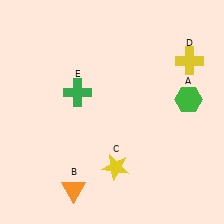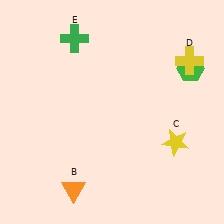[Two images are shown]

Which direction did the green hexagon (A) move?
The green hexagon (A) moved up.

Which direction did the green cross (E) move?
The green cross (E) moved up.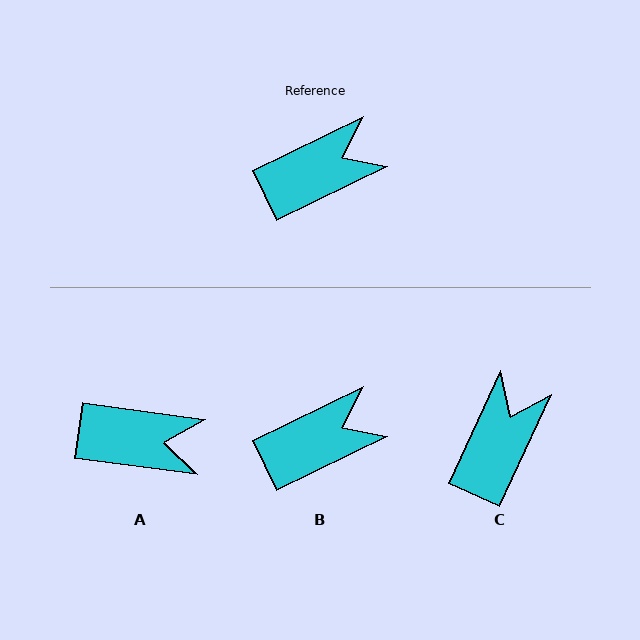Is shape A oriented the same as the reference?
No, it is off by about 33 degrees.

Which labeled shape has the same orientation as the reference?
B.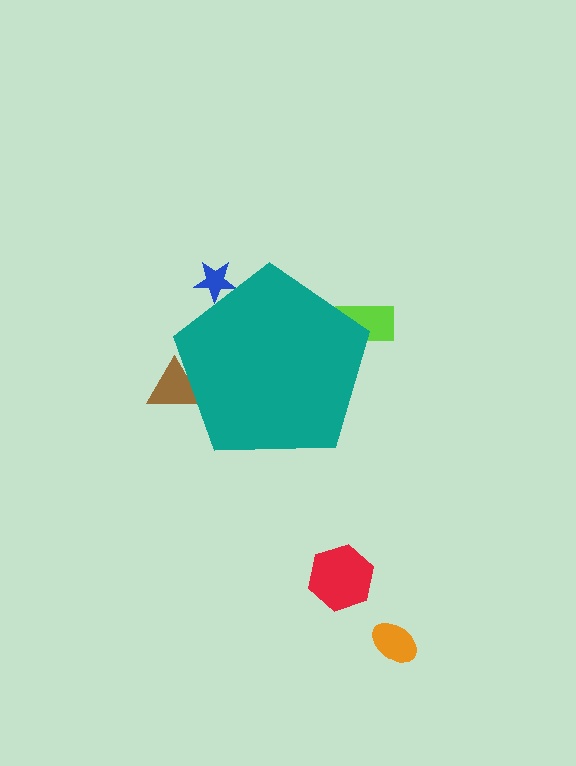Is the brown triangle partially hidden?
Yes, the brown triangle is partially hidden behind the teal pentagon.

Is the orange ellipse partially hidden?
No, the orange ellipse is fully visible.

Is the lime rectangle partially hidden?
Yes, the lime rectangle is partially hidden behind the teal pentagon.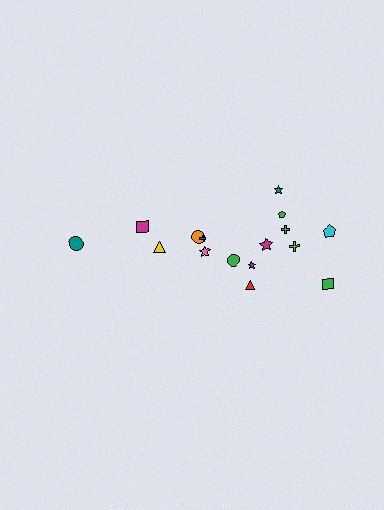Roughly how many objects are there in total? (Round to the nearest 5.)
Roughly 15 objects in total.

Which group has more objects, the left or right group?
The right group.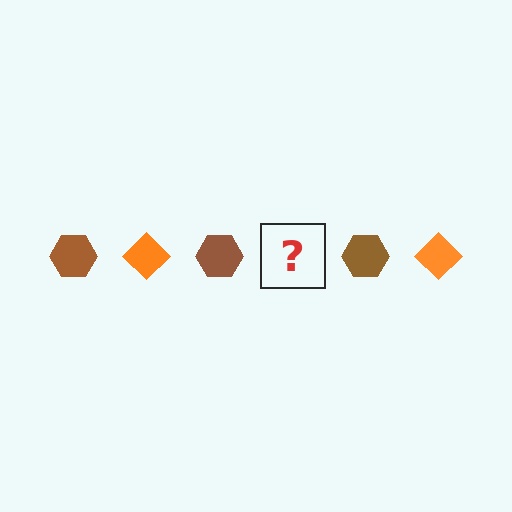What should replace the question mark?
The question mark should be replaced with an orange diamond.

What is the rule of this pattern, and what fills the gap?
The rule is that the pattern alternates between brown hexagon and orange diamond. The gap should be filled with an orange diamond.